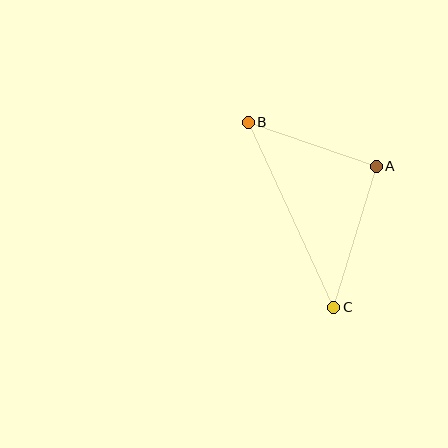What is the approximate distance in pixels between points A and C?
The distance between A and C is approximately 147 pixels.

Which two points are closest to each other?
Points A and B are closest to each other.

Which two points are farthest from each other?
Points B and C are farthest from each other.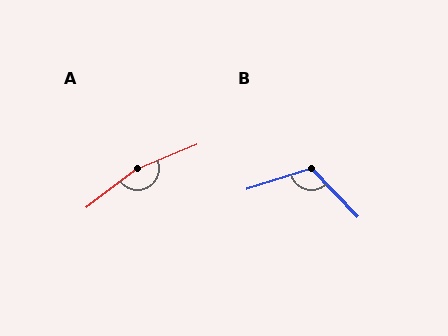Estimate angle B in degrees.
Approximately 116 degrees.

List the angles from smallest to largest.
B (116°), A (165°).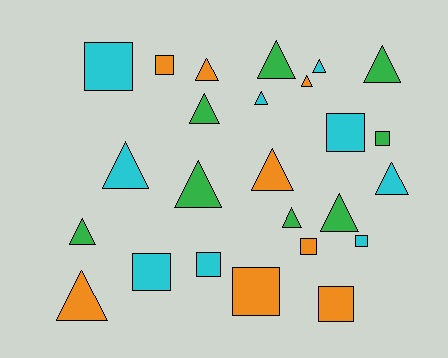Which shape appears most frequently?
Triangle, with 15 objects.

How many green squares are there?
There is 1 green square.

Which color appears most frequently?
Cyan, with 9 objects.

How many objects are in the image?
There are 25 objects.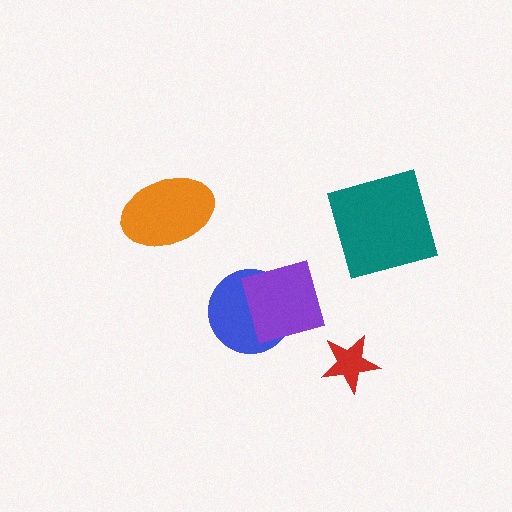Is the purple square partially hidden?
No, no other shape covers it.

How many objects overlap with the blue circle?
1 object overlaps with the blue circle.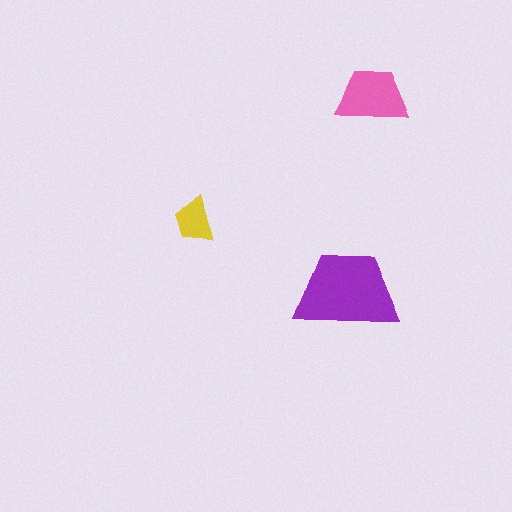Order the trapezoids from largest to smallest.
the purple one, the pink one, the yellow one.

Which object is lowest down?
The purple trapezoid is bottommost.